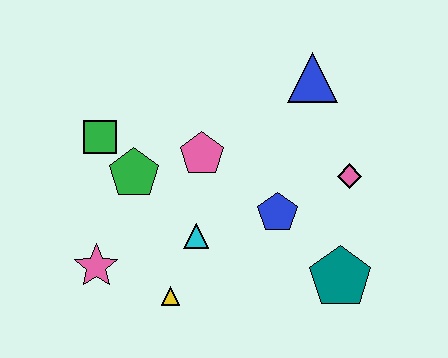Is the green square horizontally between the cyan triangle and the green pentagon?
No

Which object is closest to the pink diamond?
The blue pentagon is closest to the pink diamond.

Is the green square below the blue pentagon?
No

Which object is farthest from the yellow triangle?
The blue triangle is farthest from the yellow triangle.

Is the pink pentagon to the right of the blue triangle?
No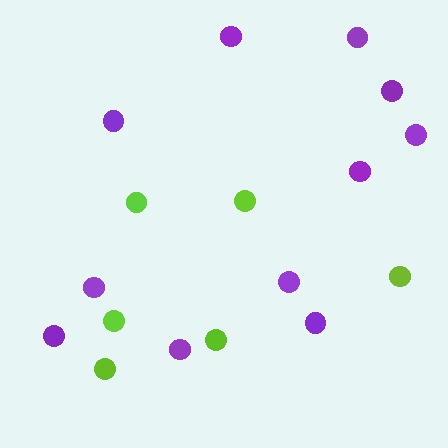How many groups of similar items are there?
There are 2 groups: one group of lime circles (6) and one group of purple circles (11).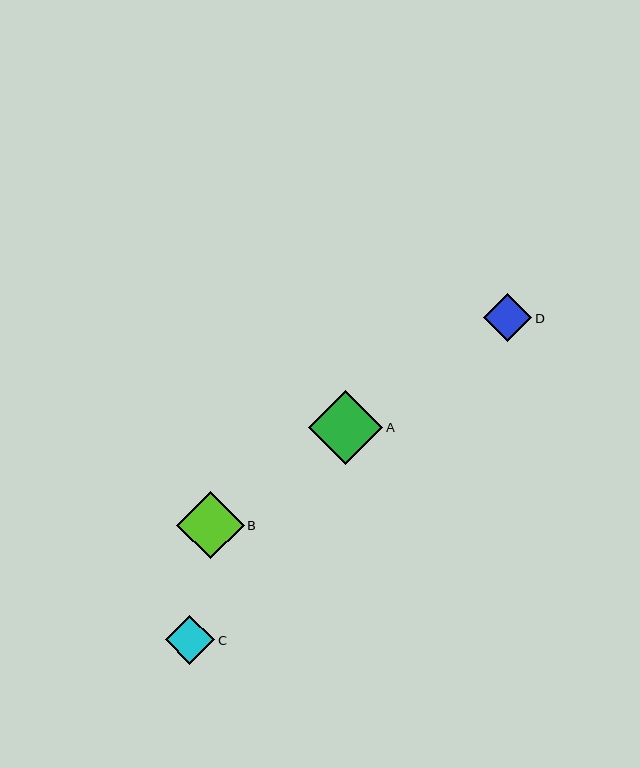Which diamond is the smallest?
Diamond D is the smallest with a size of approximately 48 pixels.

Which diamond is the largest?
Diamond A is the largest with a size of approximately 74 pixels.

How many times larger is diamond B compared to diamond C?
Diamond B is approximately 1.4 times the size of diamond C.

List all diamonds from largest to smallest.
From largest to smallest: A, B, C, D.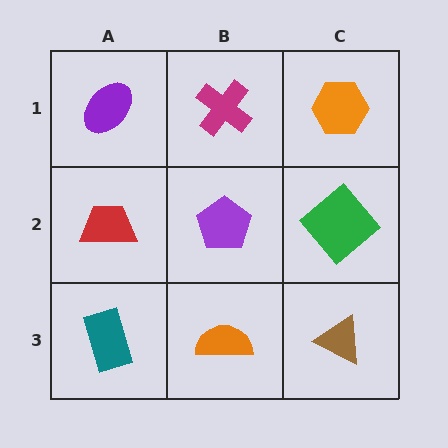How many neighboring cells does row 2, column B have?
4.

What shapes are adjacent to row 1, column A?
A red trapezoid (row 2, column A), a magenta cross (row 1, column B).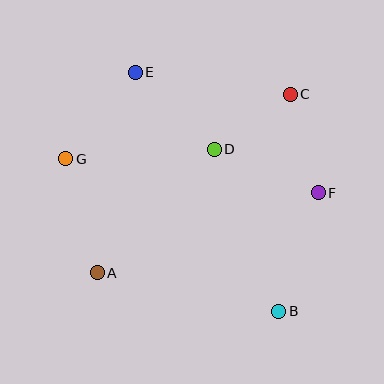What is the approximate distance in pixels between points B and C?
The distance between B and C is approximately 217 pixels.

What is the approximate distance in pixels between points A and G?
The distance between A and G is approximately 118 pixels.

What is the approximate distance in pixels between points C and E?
The distance between C and E is approximately 157 pixels.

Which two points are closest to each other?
Points C and D are closest to each other.